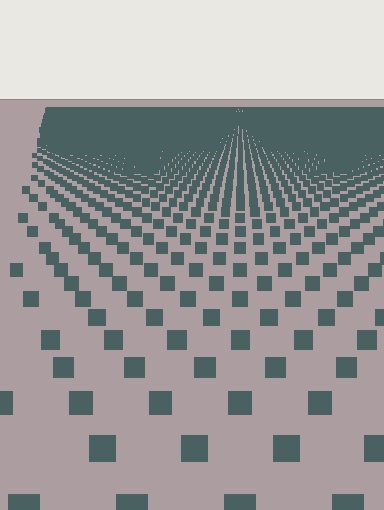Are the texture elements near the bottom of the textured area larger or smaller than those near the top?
Larger. Near the bottom, elements are closer to the viewer and appear at a bigger on-screen size.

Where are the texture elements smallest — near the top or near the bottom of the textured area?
Near the top.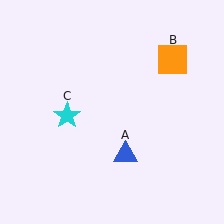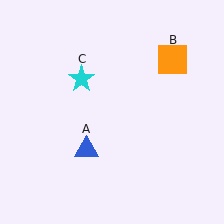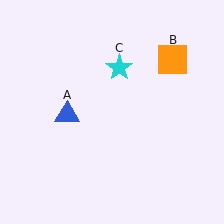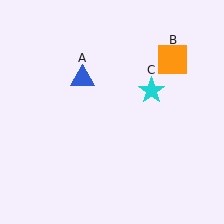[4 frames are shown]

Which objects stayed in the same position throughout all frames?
Orange square (object B) remained stationary.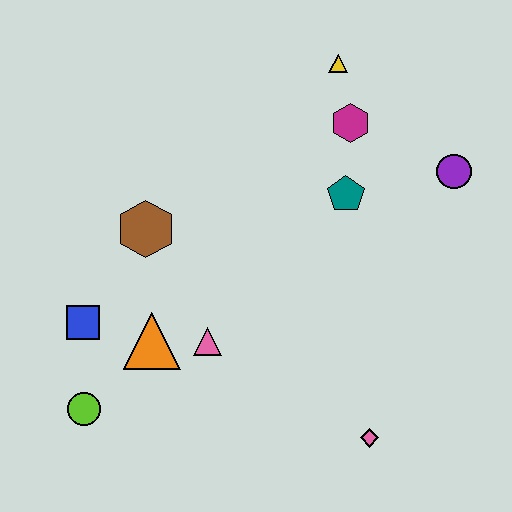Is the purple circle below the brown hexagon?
No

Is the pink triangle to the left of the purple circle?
Yes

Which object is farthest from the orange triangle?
The purple circle is farthest from the orange triangle.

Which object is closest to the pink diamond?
The pink triangle is closest to the pink diamond.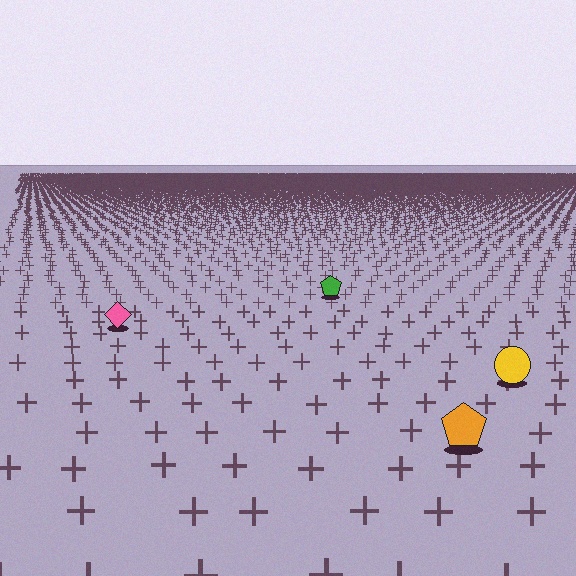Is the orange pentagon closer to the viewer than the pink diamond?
Yes. The orange pentagon is closer — you can tell from the texture gradient: the ground texture is coarser near it.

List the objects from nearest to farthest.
From nearest to farthest: the orange pentagon, the yellow circle, the pink diamond, the green pentagon.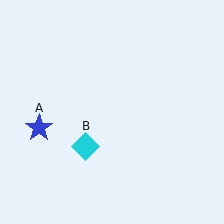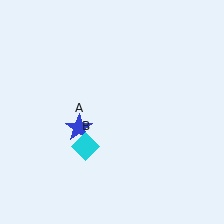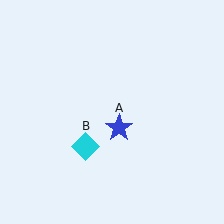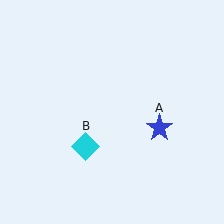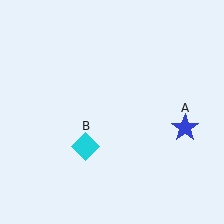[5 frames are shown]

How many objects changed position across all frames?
1 object changed position: blue star (object A).